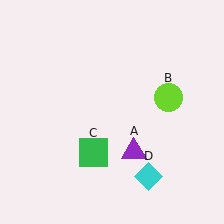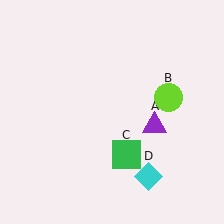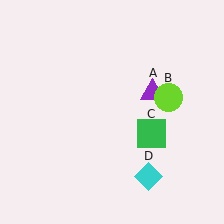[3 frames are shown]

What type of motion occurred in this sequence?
The purple triangle (object A), green square (object C) rotated counterclockwise around the center of the scene.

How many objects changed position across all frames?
2 objects changed position: purple triangle (object A), green square (object C).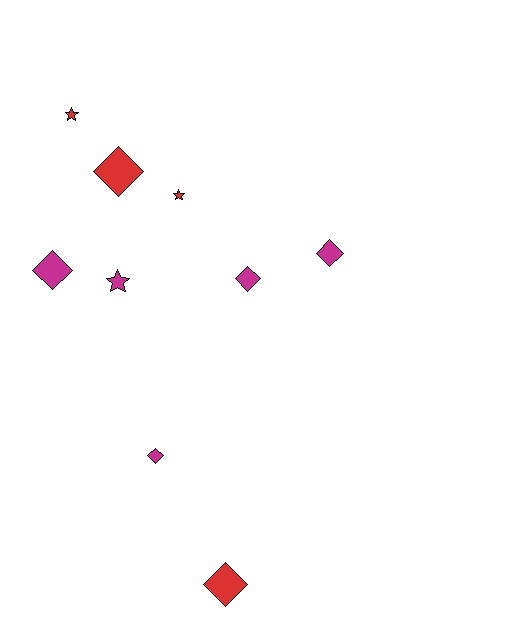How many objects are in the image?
There are 9 objects.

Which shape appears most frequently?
Diamond, with 6 objects.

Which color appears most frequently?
Magenta, with 5 objects.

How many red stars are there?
There are 2 red stars.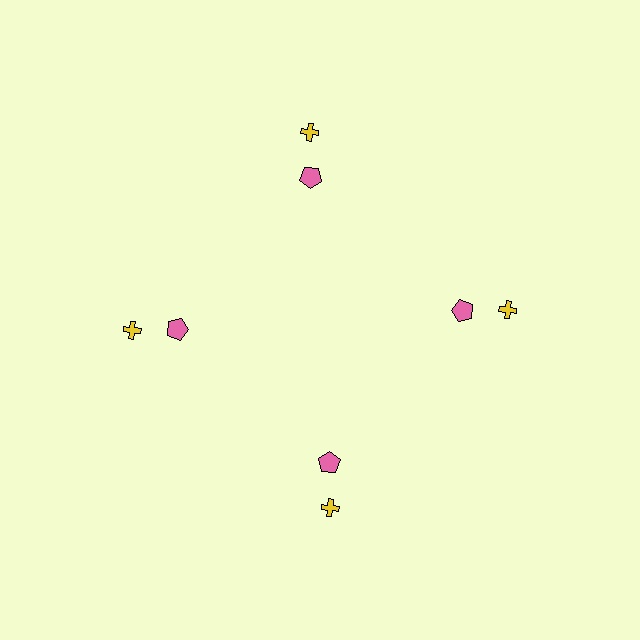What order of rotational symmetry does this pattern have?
This pattern has 4-fold rotational symmetry.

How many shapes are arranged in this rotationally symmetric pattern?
There are 8 shapes, arranged in 4 groups of 2.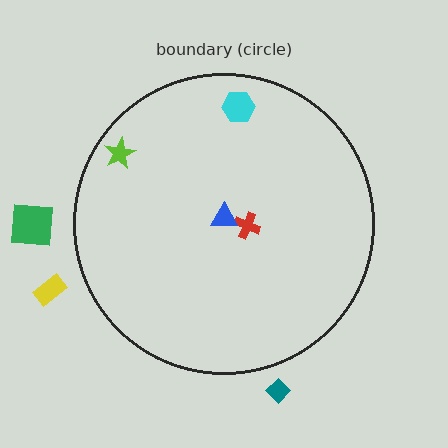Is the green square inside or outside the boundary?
Outside.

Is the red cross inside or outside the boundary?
Inside.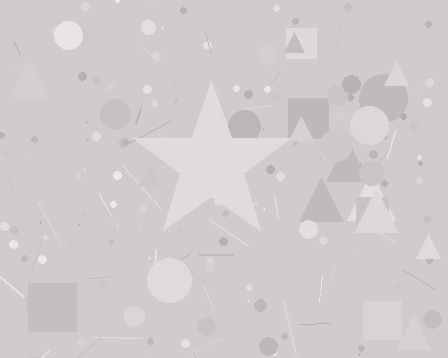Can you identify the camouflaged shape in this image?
The camouflaged shape is a star.